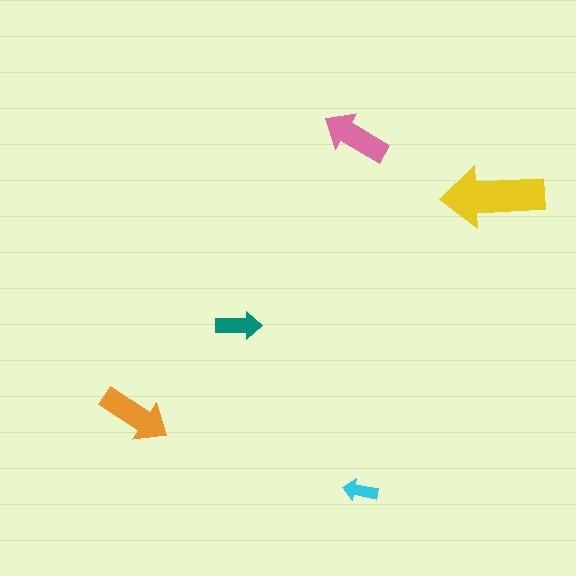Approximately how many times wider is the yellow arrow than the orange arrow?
About 1.5 times wider.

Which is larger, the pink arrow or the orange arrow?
The orange one.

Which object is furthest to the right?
The yellow arrow is rightmost.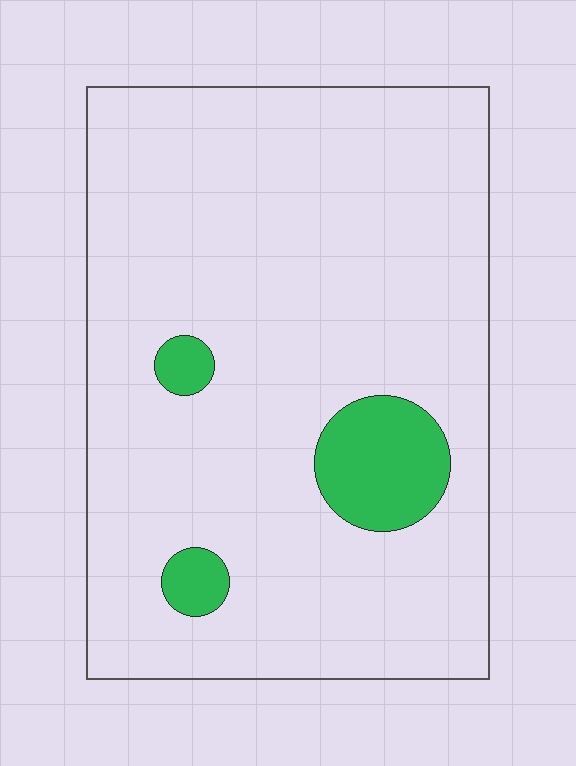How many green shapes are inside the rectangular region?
3.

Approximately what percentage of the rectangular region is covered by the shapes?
Approximately 10%.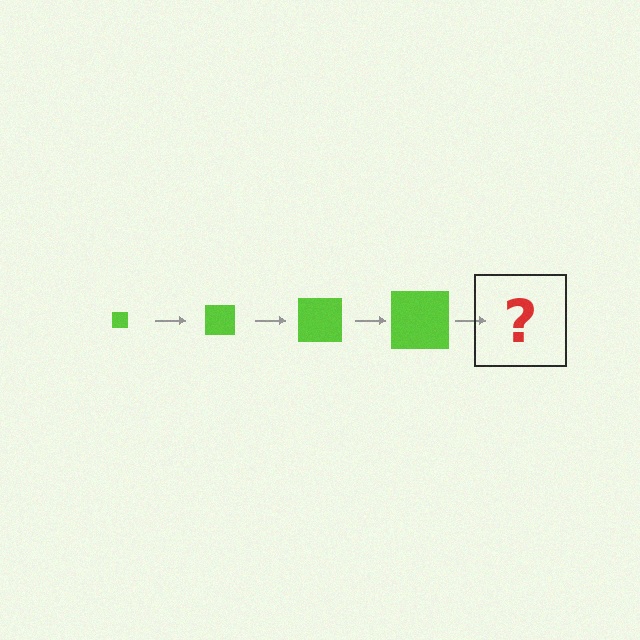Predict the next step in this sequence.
The next step is a lime square, larger than the previous one.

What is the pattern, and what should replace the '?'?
The pattern is that the square gets progressively larger each step. The '?' should be a lime square, larger than the previous one.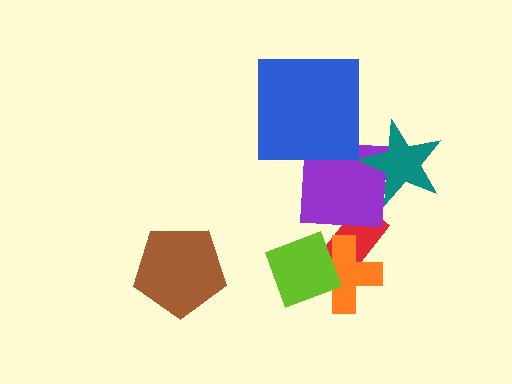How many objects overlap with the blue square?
0 objects overlap with the blue square.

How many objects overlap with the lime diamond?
2 objects overlap with the lime diamond.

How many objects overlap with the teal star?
1 object overlaps with the teal star.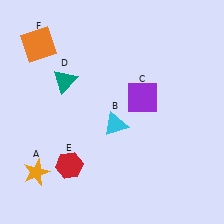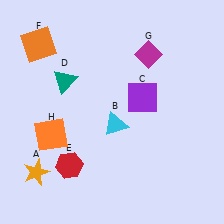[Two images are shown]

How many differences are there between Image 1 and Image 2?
There are 2 differences between the two images.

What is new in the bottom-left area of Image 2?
An orange square (H) was added in the bottom-left area of Image 2.